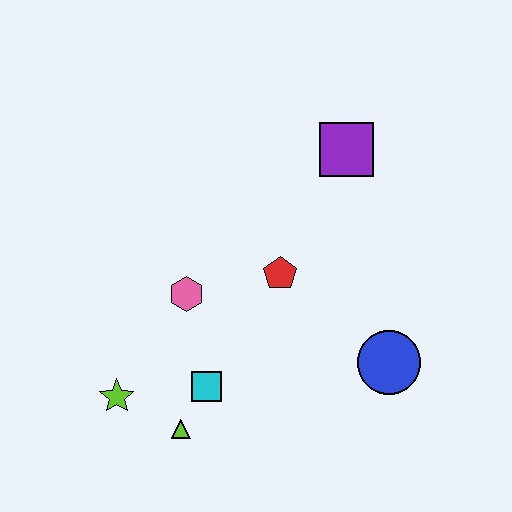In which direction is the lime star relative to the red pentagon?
The lime star is to the left of the red pentagon.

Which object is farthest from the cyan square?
The purple square is farthest from the cyan square.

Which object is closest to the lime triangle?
The cyan square is closest to the lime triangle.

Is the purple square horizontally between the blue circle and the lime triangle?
Yes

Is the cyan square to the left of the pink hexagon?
No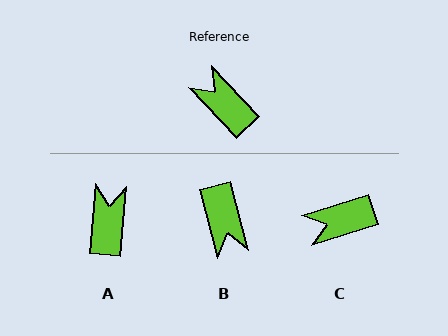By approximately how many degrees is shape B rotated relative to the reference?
Approximately 151 degrees counter-clockwise.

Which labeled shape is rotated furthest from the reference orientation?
B, about 151 degrees away.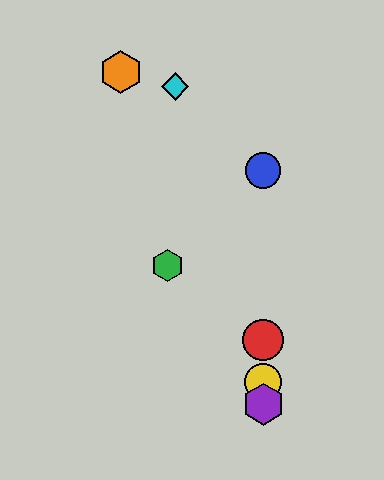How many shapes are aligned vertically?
4 shapes (the red circle, the blue circle, the yellow circle, the purple hexagon) are aligned vertically.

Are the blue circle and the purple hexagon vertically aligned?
Yes, both are at x≈263.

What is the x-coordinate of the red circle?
The red circle is at x≈263.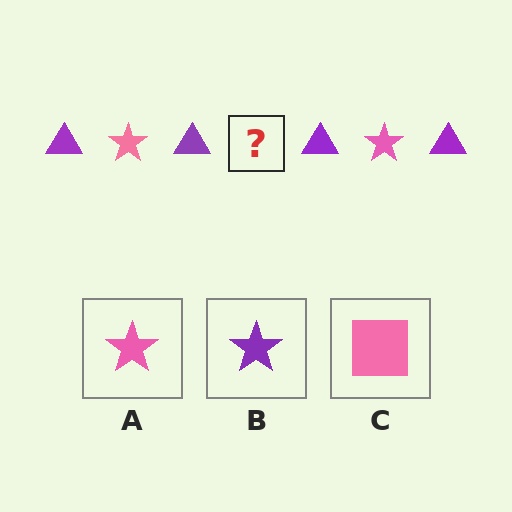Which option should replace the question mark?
Option A.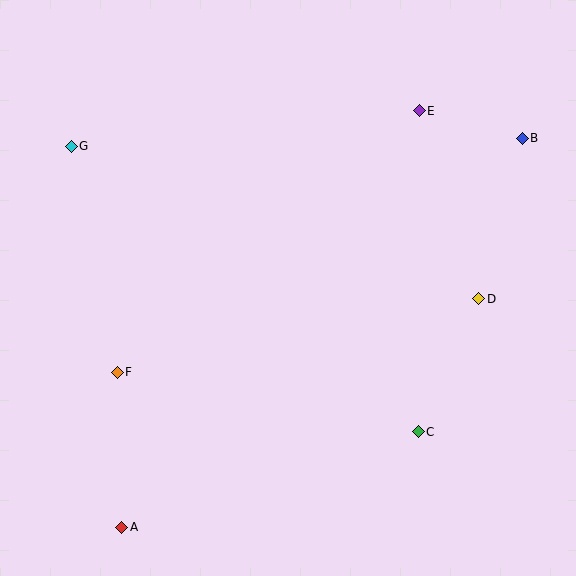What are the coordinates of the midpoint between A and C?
The midpoint between A and C is at (270, 480).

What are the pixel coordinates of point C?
Point C is at (418, 432).